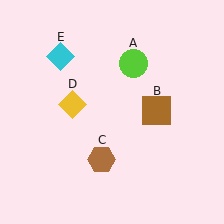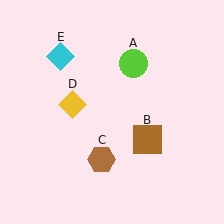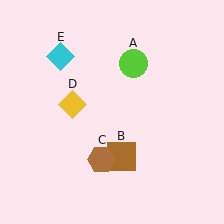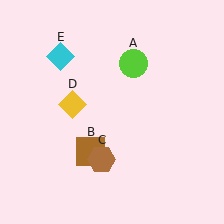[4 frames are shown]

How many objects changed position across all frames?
1 object changed position: brown square (object B).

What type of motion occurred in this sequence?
The brown square (object B) rotated clockwise around the center of the scene.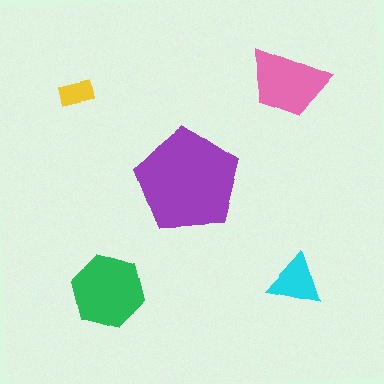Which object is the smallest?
The yellow rectangle.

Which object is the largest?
The purple pentagon.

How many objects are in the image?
There are 5 objects in the image.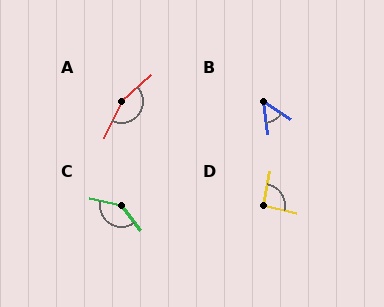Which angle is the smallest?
B, at approximately 48 degrees.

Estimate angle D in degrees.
Approximately 92 degrees.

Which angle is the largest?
A, at approximately 158 degrees.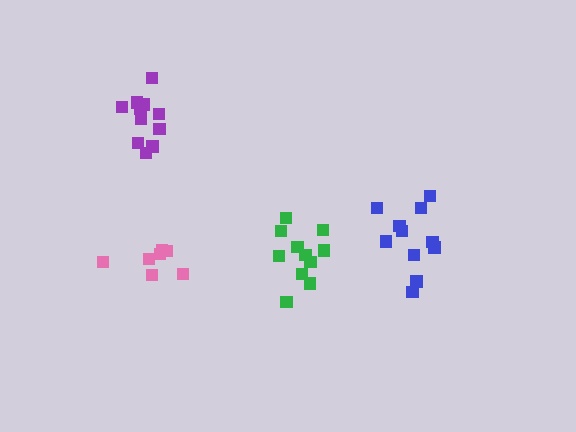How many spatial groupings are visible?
There are 4 spatial groupings.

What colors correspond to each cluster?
The clusters are colored: pink, blue, green, purple.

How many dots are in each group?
Group 1: 8 dots, Group 2: 11 dots, Group 3: 11 dots, Group 4: 11 dots (41 total).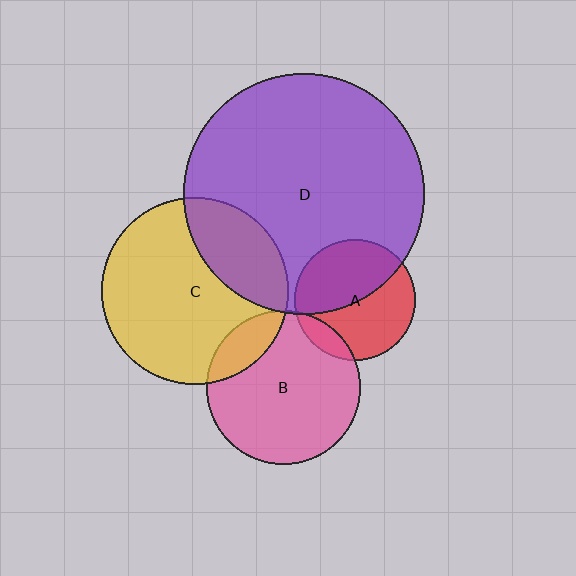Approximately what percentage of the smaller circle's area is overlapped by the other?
Approximately 5%.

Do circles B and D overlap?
Yes.